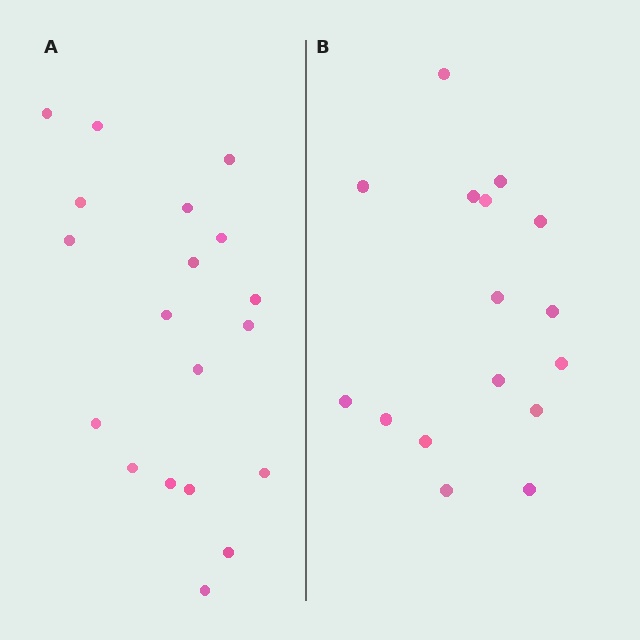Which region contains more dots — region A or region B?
Region A (the left region) has more dots.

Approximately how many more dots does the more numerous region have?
Region A has just a few more — roughly 2 or 3 more dots than region B.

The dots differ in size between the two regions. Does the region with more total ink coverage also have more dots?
No. Region B has more total ink coverage because its dots are larger, but region A actually contains more individual dots. Total area can be misleading — the number of items is what matters here.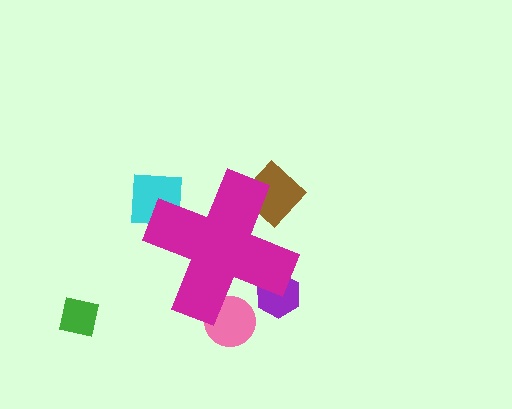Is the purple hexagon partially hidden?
Yes, the purple hexagon is partially hidden behind the magenta cross.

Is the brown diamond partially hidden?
Yes, the brown diamond is partially hidden behind the magenta cross.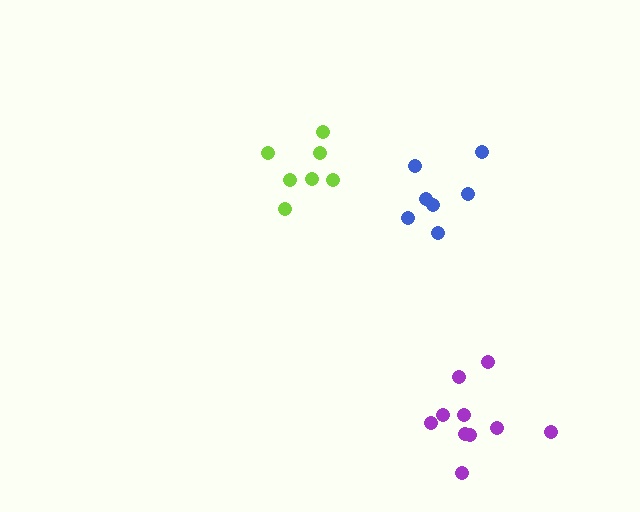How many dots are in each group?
Group 1: 7 dots, Group 2: 7 dots, Group 3: 10 dots (24 total).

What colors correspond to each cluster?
The clusters are colored: lime, blue, purple.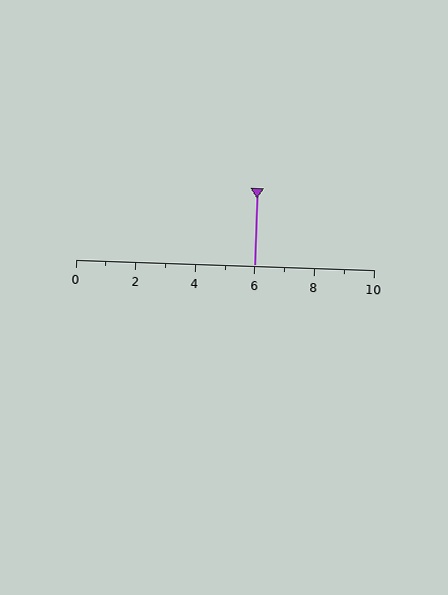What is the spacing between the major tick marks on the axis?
The major ticks are spaced 2 apart.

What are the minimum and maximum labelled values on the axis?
The axis runs from 0 to 10.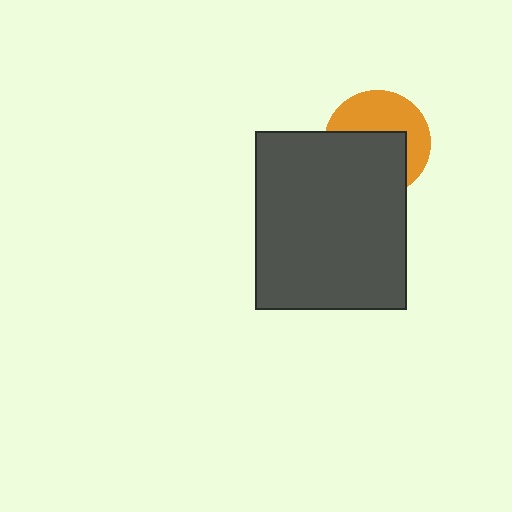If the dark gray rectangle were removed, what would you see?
You would see the complete orange circle.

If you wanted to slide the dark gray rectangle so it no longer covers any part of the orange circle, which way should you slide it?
Slide it down — that is the most direct way to separate the two shapes.